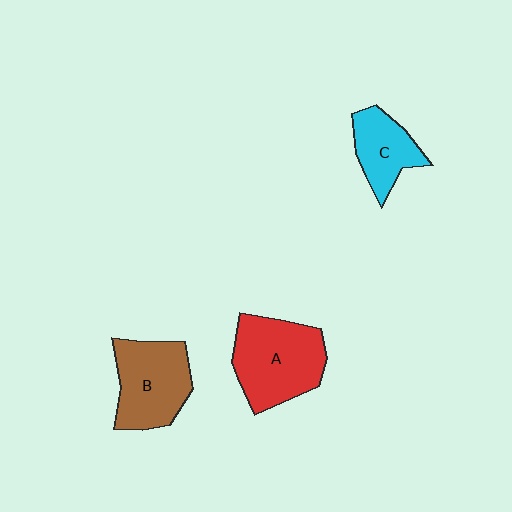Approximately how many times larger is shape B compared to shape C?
Approximately 1.5 times.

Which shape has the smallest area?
Shape C (cyan).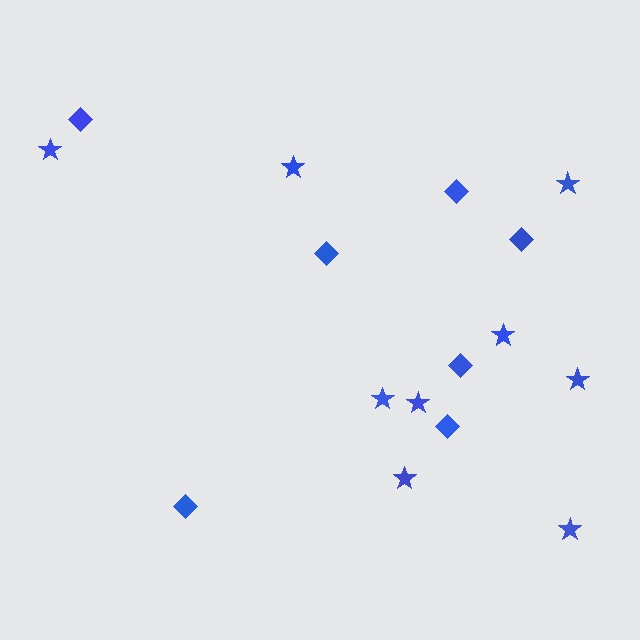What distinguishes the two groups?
There are 2 groups: one group of stars (9) and one group of diamonds (7).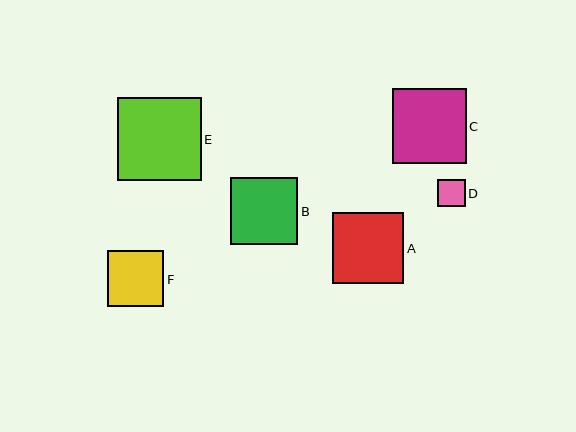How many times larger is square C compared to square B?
Square C is approximately 1.1 times the size of square B.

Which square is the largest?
Square E is the largest with a size of approximately 84 pixels.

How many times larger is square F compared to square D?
Square F is approximately 2.1 times the size of square D.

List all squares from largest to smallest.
From largest to smallest: E, C, A, B, F, D.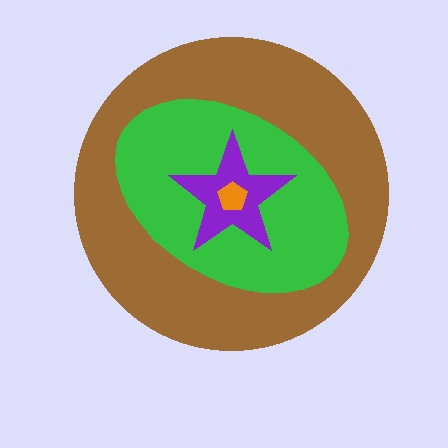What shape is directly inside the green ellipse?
The purple star.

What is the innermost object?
The orange pentagon.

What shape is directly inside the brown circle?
The green ellipse.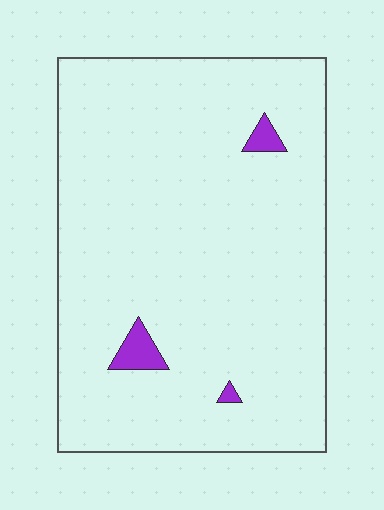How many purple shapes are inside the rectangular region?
3.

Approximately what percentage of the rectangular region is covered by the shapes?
Approximately 5%.